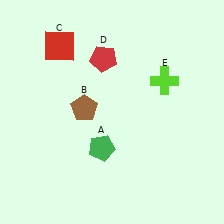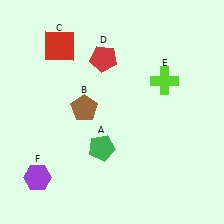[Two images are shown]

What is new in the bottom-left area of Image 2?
A purple hexagon (F) was added in the bottom-left area of Image 2.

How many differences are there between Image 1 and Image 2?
There is 1 difference between the two images.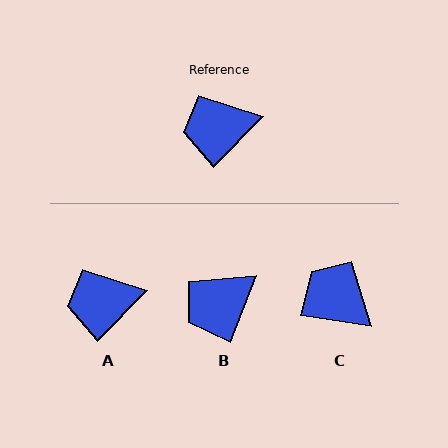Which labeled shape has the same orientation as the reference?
A.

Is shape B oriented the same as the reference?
No, it is off by about 23 degrees.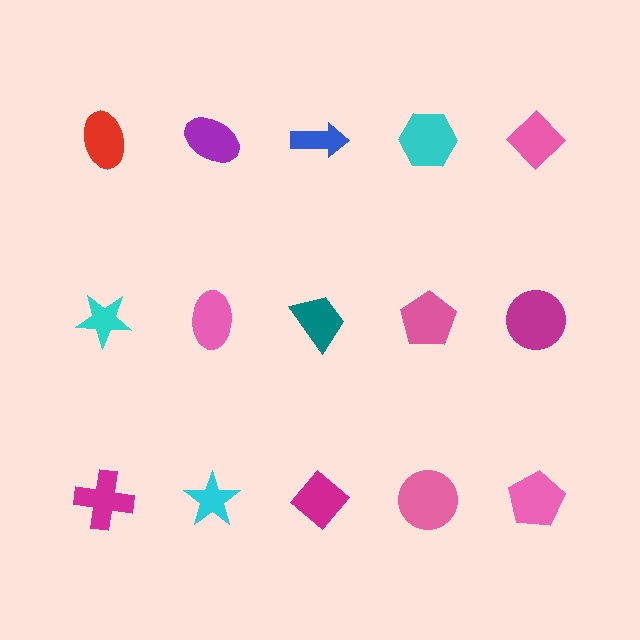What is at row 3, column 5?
A pink pentagon.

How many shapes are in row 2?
5 shapes.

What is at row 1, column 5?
A pink diamond.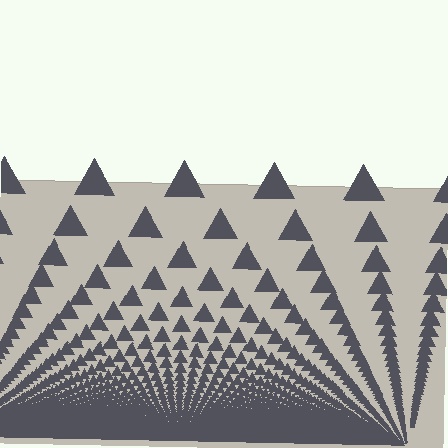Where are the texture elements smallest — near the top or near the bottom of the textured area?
Near the bottom.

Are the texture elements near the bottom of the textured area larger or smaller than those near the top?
Smaller. The gradient is inverted — elements near the bottom are smaller and denser.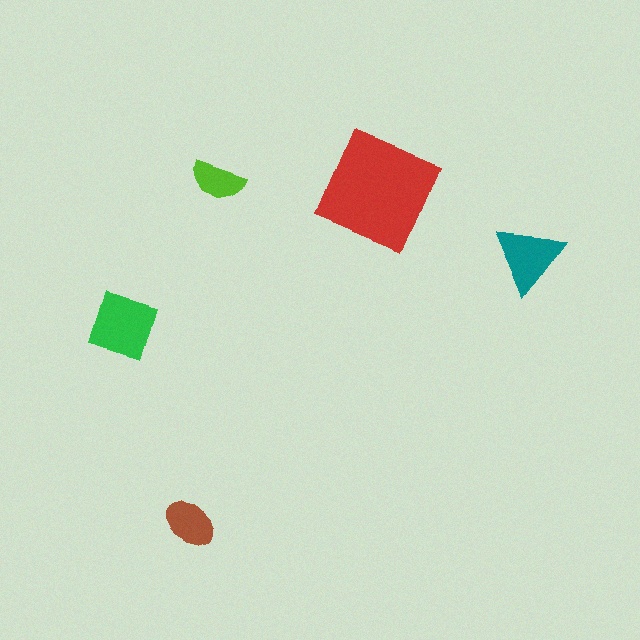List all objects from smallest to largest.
The lime semicircle, the brown ellipse, the teal triangle, the green diamond, the red square.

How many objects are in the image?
There are 5 objects in the image.